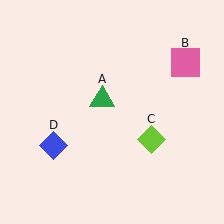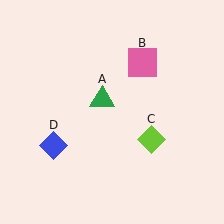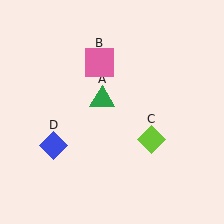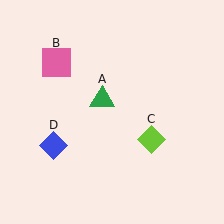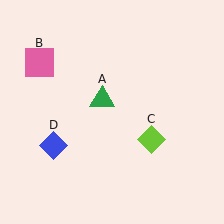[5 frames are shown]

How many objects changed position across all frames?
1 object changed position: pink square (object B).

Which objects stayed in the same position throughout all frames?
Green triangle (object A) and lime diamond (object C) and blue diamond (object D) remained stationary.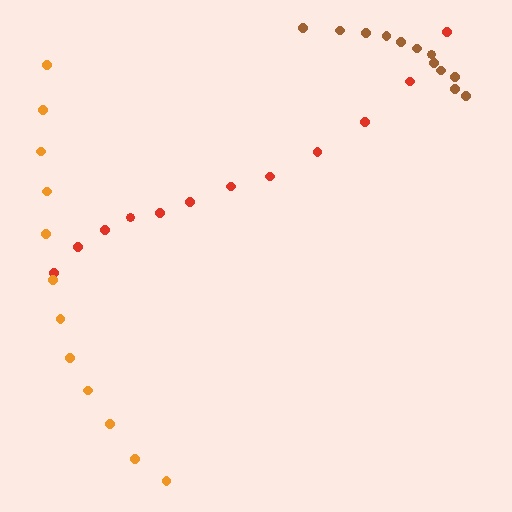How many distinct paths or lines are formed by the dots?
There are 3 distinct paths.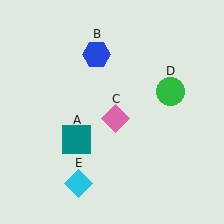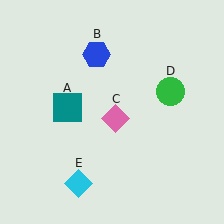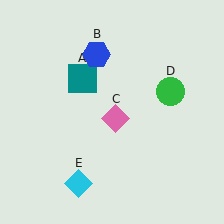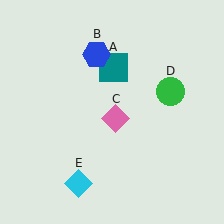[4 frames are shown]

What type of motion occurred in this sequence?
The teal square (object A) rotated clockwise around the center of the scene.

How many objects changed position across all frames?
1 object changed position: teal square (object A).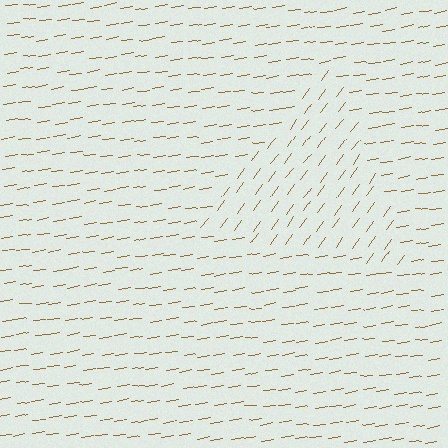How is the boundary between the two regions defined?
The boundary is defined purely by a change in line orientation (approximately 45 degrees difference). All lines are the same color and thickness.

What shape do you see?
I see a triangle.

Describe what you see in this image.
The image is filled with small brown line segments. A triangle region in the image has lines oriented differently from the surrounding lines, creating a visible texture boundary.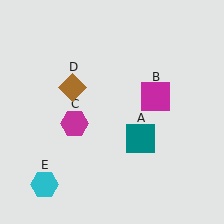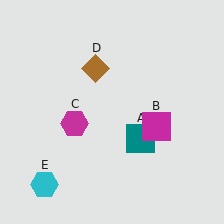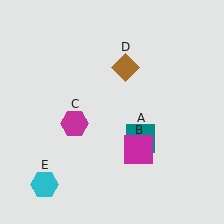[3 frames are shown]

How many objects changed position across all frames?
2 objects changed position: magenta square (object B), brown diamond (object D).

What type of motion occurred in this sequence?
The magenta square (object B), brown diamond (object D) rotated clockwise around the center of the scene.